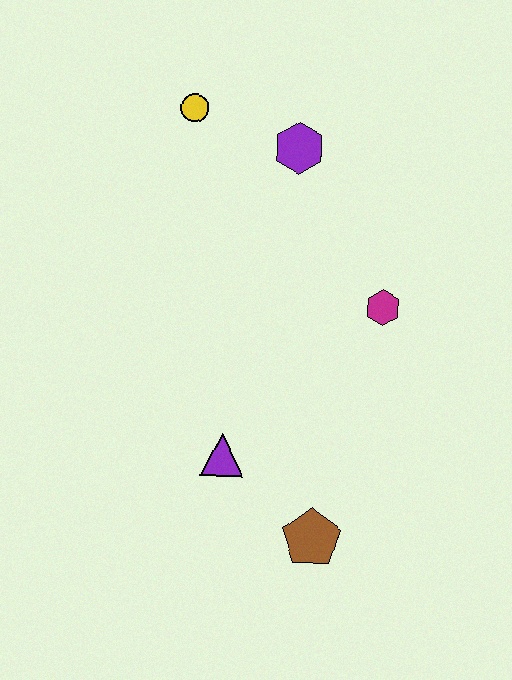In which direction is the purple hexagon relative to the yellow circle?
The purple hexagon is to the right of the yellow circle.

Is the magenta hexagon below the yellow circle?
Yes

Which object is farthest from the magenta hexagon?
The yellow circle is farthest from the magenta hexagon.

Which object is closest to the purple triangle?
The brown pentagon is closest to the purple triangle.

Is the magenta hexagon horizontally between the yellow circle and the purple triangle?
No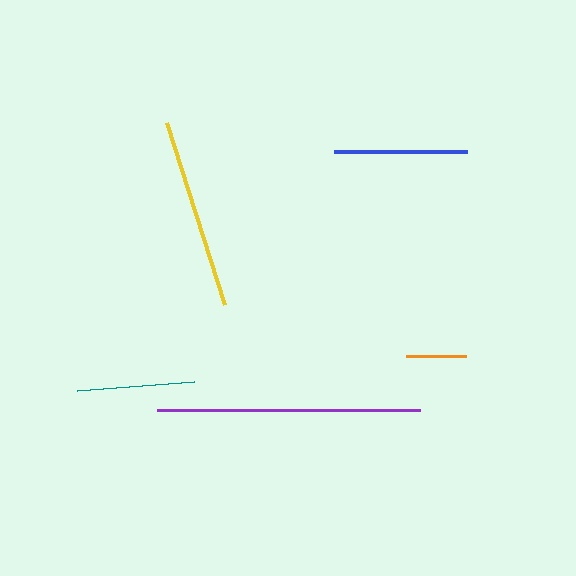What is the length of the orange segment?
The orange segment is approximately 60 pixels long.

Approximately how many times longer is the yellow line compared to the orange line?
The yellow line is approximately 3.2 times the length of the orange line.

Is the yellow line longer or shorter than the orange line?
The yellow line is longer than the orange line.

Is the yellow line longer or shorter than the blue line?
The yellow line is longer than the blue line.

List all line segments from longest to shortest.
From longest to shortest: purple, yellow, blue, teal, orange.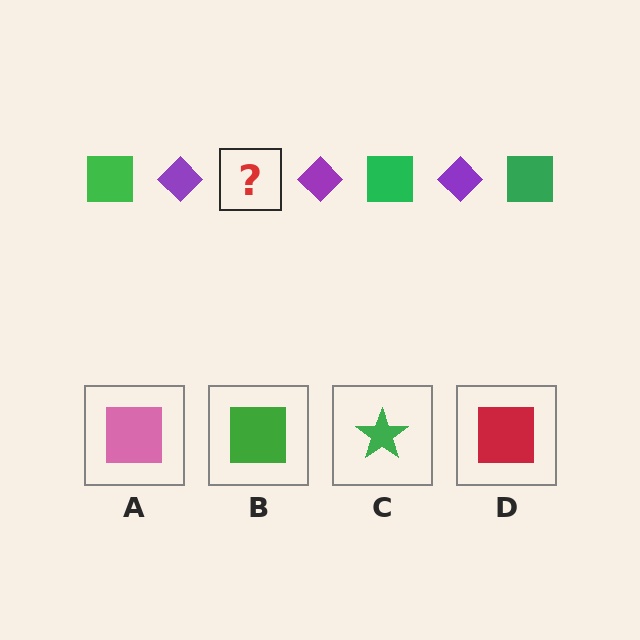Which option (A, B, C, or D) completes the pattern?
B.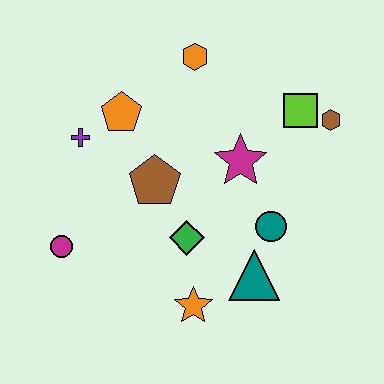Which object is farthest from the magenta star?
The magenta circle is farthest from the magenta star.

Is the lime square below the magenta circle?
No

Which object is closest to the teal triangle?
The teal circle is closest to the teal triangle.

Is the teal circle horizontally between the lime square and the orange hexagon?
Yes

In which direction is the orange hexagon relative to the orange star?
The orange hexagon is above the orange star.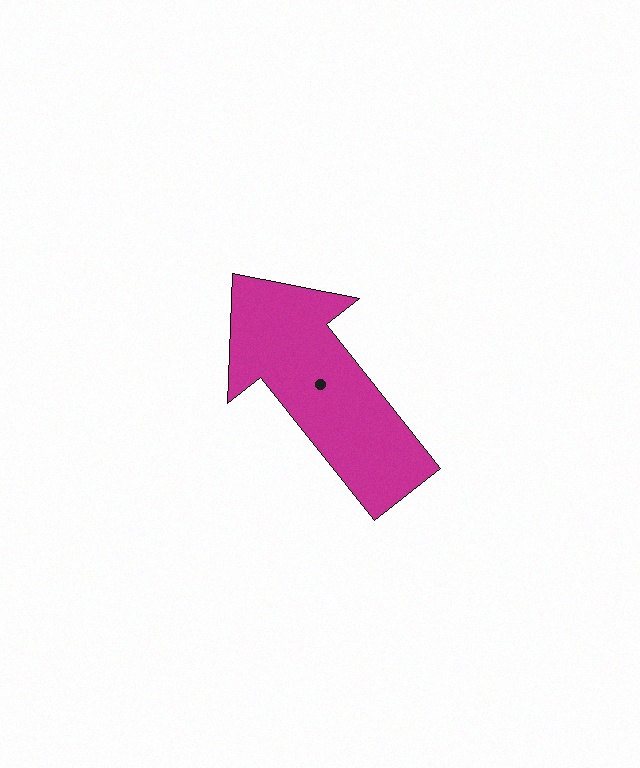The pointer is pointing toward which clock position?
Roughly 11 o'clock.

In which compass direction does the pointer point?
Northwest.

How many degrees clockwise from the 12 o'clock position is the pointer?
Approximately 322 degrees.